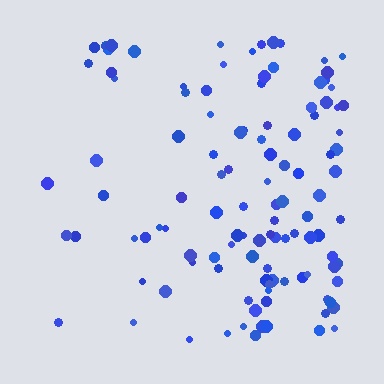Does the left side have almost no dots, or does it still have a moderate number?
Still a moderate number, just noticeably fewer than the right.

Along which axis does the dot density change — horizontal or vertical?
Horizontal.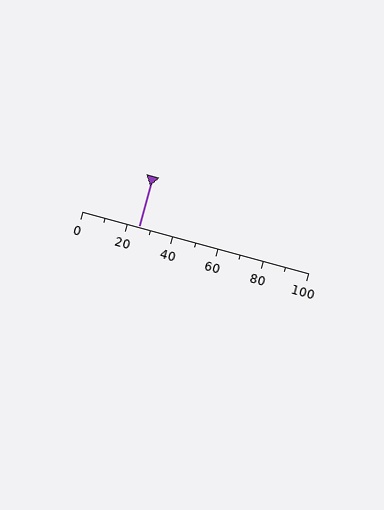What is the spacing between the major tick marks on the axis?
The major ticks are spaced 20 apart.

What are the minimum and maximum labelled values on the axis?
The axis runs from 0 to 100.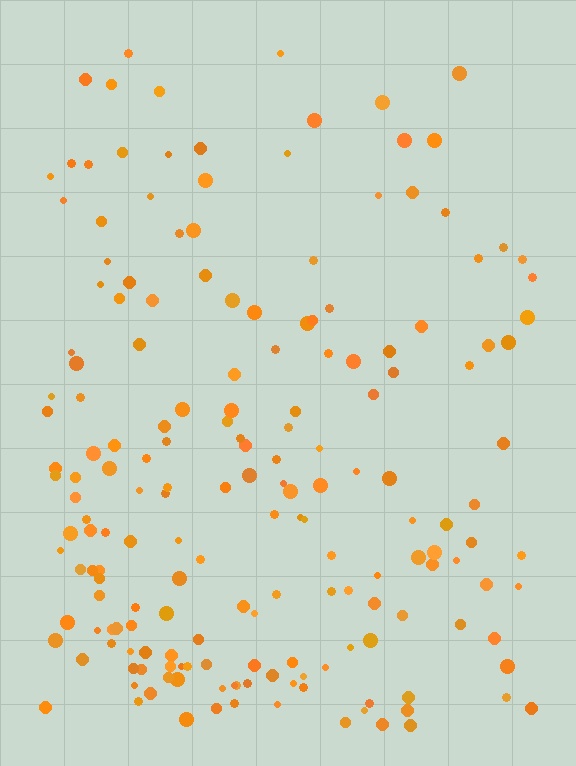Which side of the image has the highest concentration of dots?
The bottom.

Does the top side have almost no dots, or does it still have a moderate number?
Still a moderate number, just noticeably fewer than the bottom.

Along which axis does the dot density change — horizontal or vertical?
Vertical.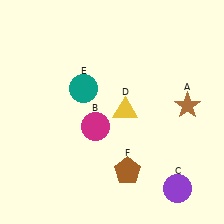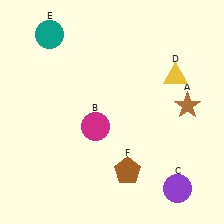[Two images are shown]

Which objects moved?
The objects that moved are: the yellow triangle (D), the teal circle (E).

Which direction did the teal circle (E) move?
The teal circle (E) moved up.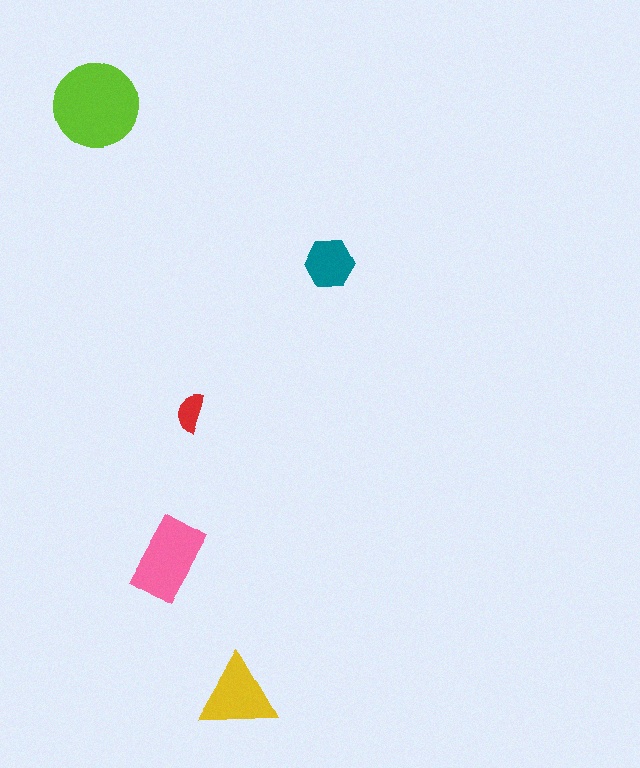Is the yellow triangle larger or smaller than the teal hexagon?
Larger.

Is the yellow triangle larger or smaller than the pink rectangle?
Smaller.